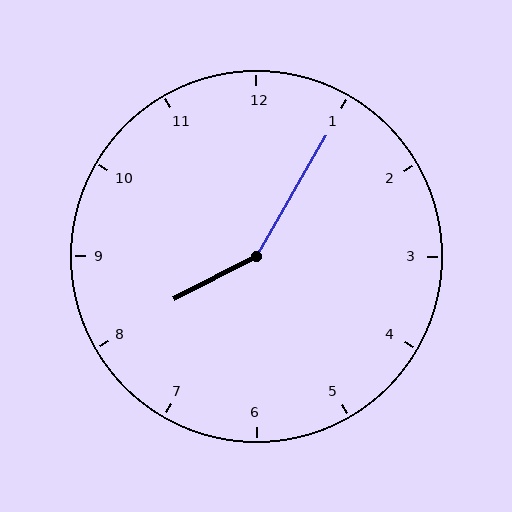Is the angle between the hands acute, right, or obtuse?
It is obtuse.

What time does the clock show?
8:05.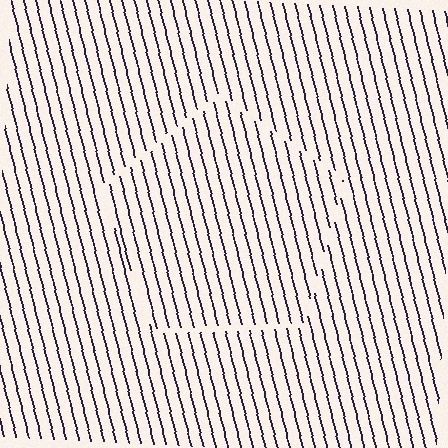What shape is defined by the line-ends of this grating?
An illusory pentagon. The interior of the shape contains the same grating, shifted by half a period — the contour is defined by the phase discontinuity where line-ends from the inner and outer gratings abut.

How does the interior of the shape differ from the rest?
The interior of the shape contains the same grating, shifted by half a period — the contour is defined by the phase discontinuity where line-ends from the inner and outer gratings abut.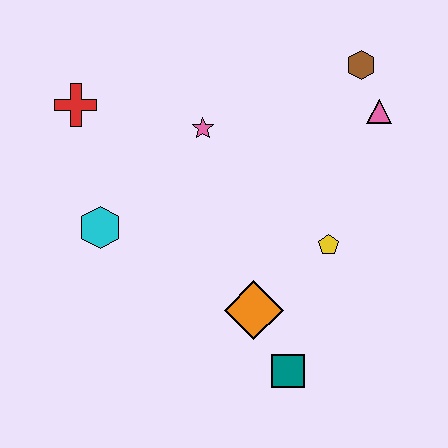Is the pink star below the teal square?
No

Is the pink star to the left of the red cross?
No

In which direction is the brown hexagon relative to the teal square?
The brown hexagon is above the teal square.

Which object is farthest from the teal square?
The red cross is farthest from the teal square.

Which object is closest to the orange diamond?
The teal square is closest to the orange diamond.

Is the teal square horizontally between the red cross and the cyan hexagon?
No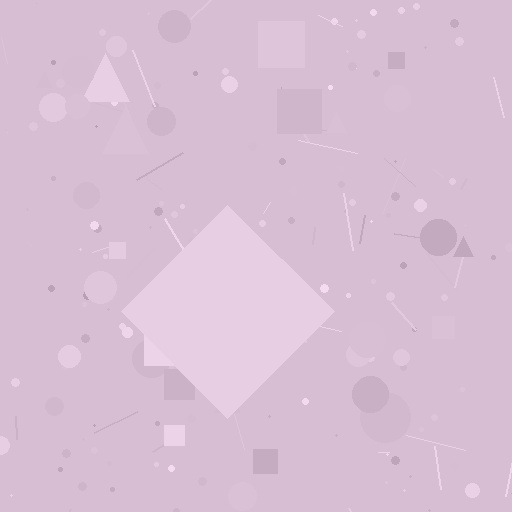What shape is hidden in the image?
A diamond is hidden in the image.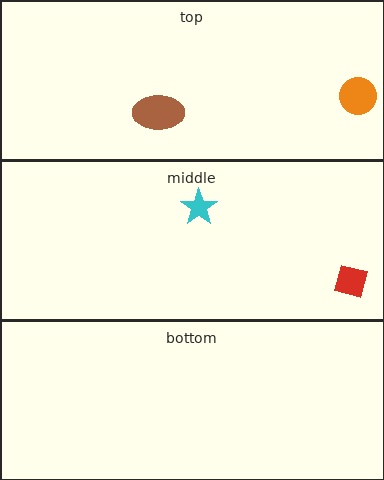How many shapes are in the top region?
2.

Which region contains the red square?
The middle region.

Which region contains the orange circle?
The top region.